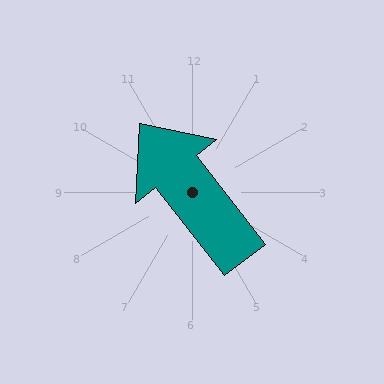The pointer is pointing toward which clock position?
Roughly 11 o'clock.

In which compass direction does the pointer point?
Northwest.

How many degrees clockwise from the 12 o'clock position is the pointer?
Approximately 322 degrees.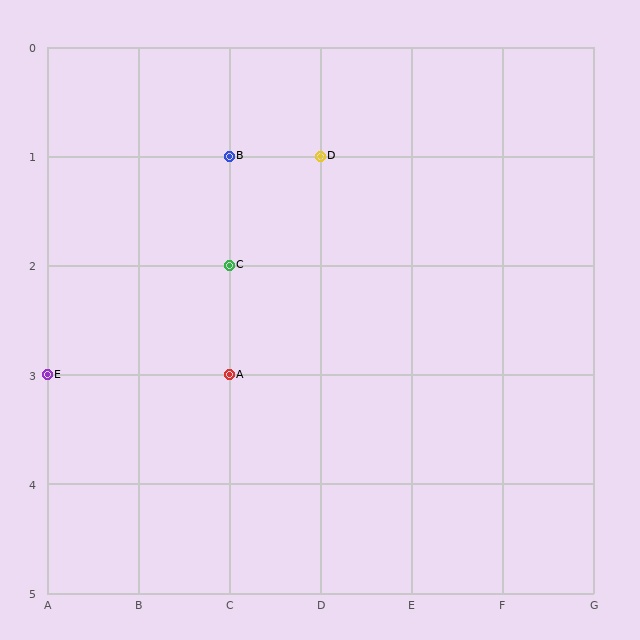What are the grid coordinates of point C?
Point C is at grid coordinates (C, 2).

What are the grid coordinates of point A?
Point A is at grid coordinates (C, 3).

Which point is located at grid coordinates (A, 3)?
Point E is at (A, 3).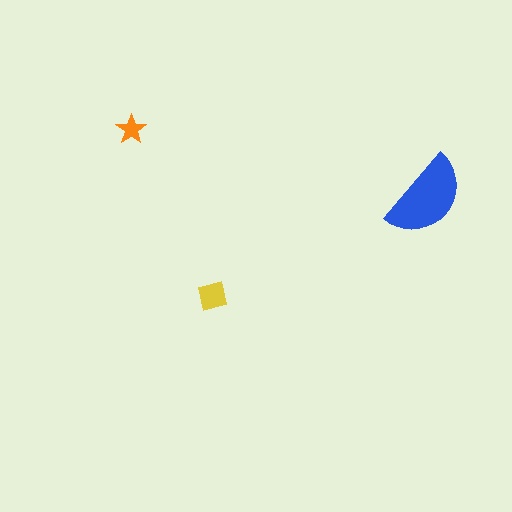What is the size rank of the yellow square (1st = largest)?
2nd.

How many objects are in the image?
There are 3 objects in the image.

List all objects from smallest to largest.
The orange star, the yellow square, the blue semicircle.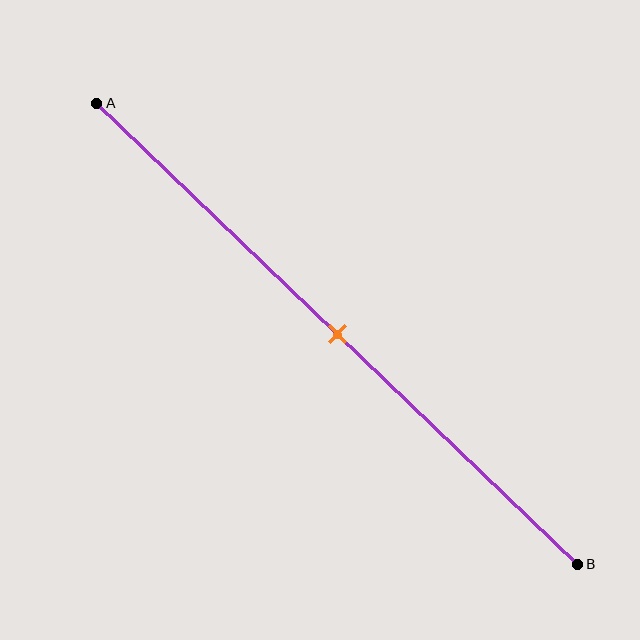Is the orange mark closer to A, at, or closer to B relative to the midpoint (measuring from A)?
The orange mark is approximately at the midpoint of segment AB.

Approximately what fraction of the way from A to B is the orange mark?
The orange mark is approximately 50% of the way from A to B.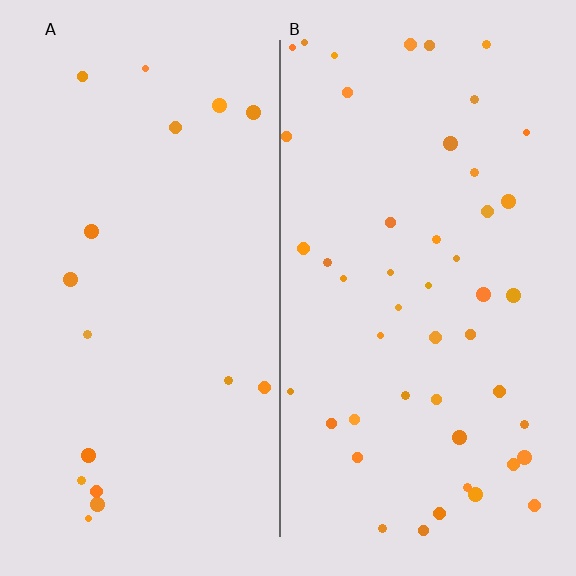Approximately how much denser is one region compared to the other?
Approximately 2.8× — region B over region A.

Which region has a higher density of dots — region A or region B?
B (the right).